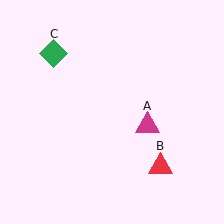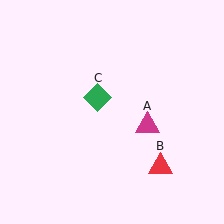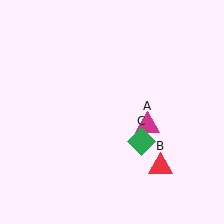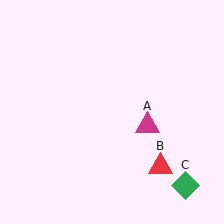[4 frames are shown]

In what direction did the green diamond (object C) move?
The green diamond (object C) moved down and to the right.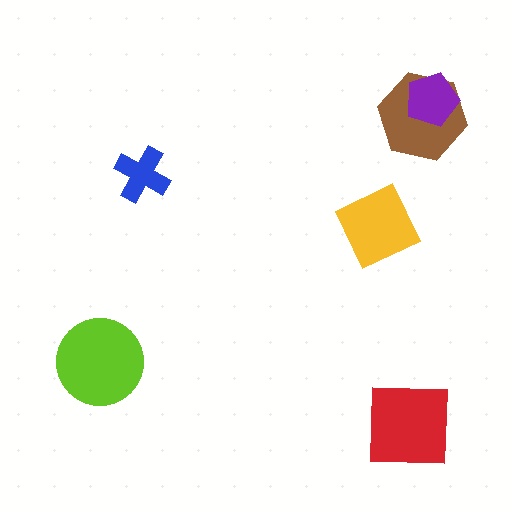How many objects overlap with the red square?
0 objects overlap with the red square.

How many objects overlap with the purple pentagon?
1 object overlaps with the purple pentagon.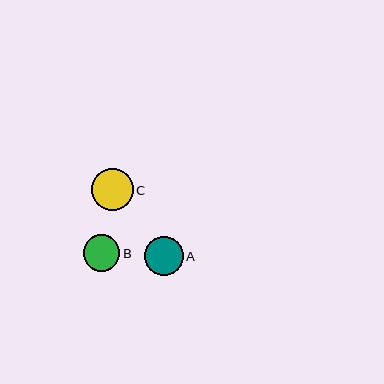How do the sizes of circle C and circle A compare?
Circle C and circle A are approximately the same size.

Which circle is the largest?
Circle C is the largest with a size of approximately 42 pixels.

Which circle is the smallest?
Circle B is the smallest with a size of approximately 37 pixels.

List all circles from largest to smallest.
From largest to smallest: C, A, B.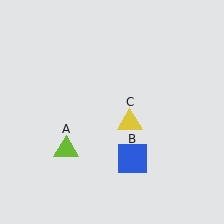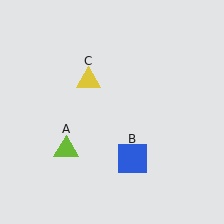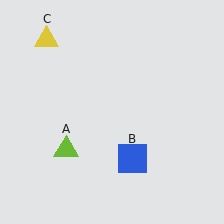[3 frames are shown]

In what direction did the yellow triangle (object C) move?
The yellow triangle (object C) moved up and to the left.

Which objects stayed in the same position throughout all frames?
Lime triangle (object A) and blue square (object B) remained stationary.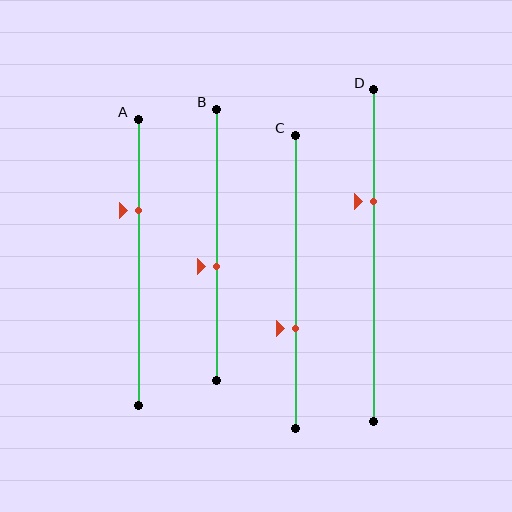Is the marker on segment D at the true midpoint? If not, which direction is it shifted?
No, the marker on segment D is shifted upward by about 16% of the segment length.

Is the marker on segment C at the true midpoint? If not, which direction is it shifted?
No, the marker on segment C is shifted downward by about 16% of the segment length.